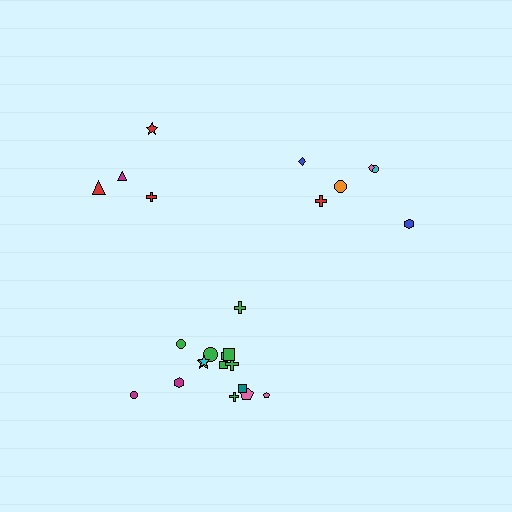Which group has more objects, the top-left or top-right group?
The top-right group.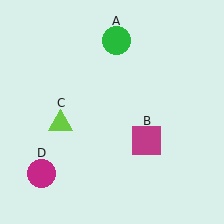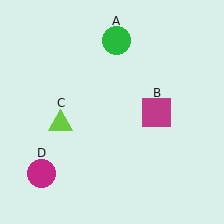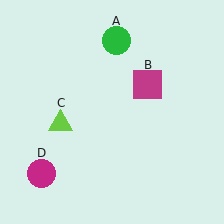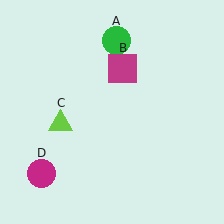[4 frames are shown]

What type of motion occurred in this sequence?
The magenta square (object B) rotated counterclockwise around the center of the scene.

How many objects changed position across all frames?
1 object changed position: magenta square (object B).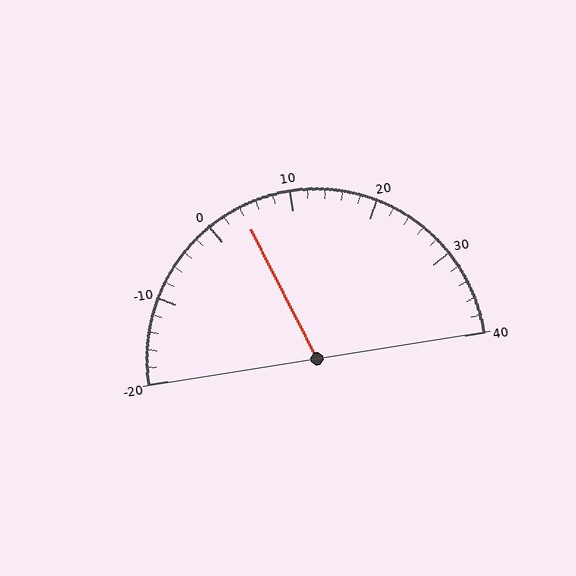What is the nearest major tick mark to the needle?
The nearest major tick mark is 0.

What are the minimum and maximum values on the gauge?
The gauge ranges from -20 to 40.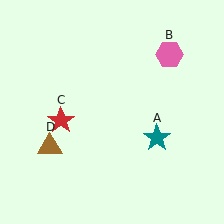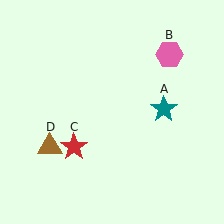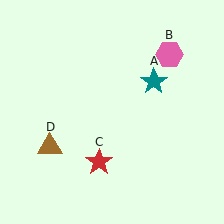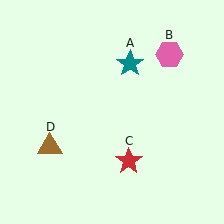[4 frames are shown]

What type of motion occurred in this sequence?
The teal star (object A), red star (object C) rotated counterclockwise around the center of the scene.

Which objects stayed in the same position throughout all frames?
Pink hexagon (object B) and brown triangle (object D) remained stationary.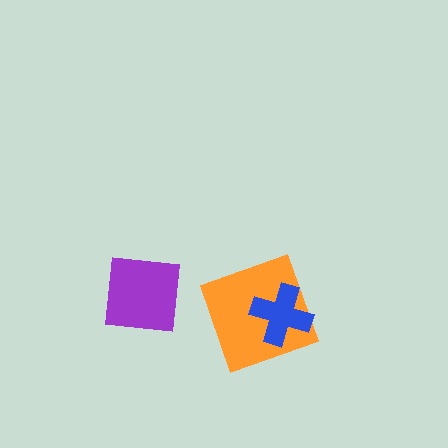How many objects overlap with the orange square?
1 object overlaps with the orange square.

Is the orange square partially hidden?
Yes, it is partially covered by another shape.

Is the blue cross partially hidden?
No, no other shape covers it.